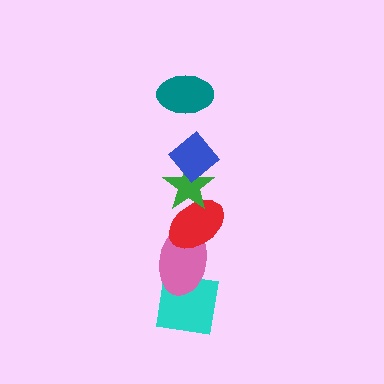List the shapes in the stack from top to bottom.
From top to bottom: the teal ellipse, the blue diamond, the green star, the red ellipse, the pink ellipse, the cyan square.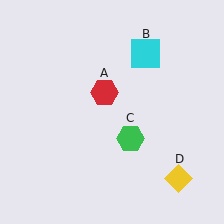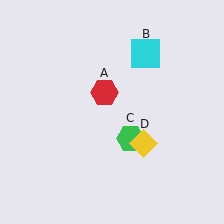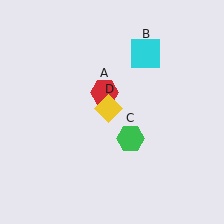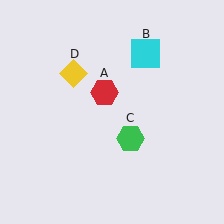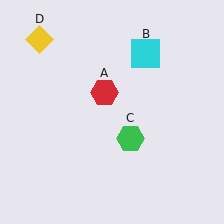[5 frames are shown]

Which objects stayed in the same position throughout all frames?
Red hexagon (object A) and cyan square (object B) and green hexagon (object C) remained stationary.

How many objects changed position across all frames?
1 object changed position: yellow diamond (object D).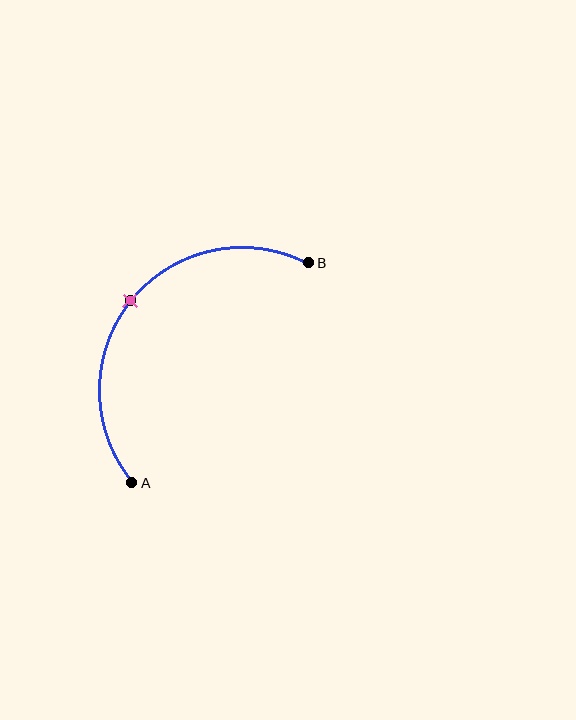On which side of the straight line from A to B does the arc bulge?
The arc bulges above and to the left of the straight line connecting A and B.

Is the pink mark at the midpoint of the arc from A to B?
Yes. The pink mark lies on the arc at equal arc-length from both A and B — it is the arc midpoint.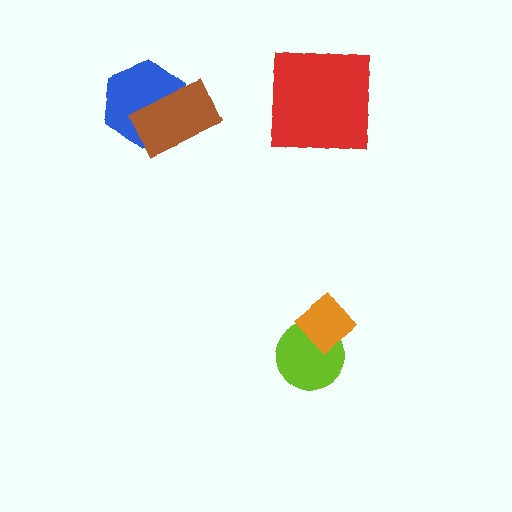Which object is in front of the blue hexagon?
The brown rectangle is in front of the blue hexagon.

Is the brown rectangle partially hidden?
No, no other shape covers it.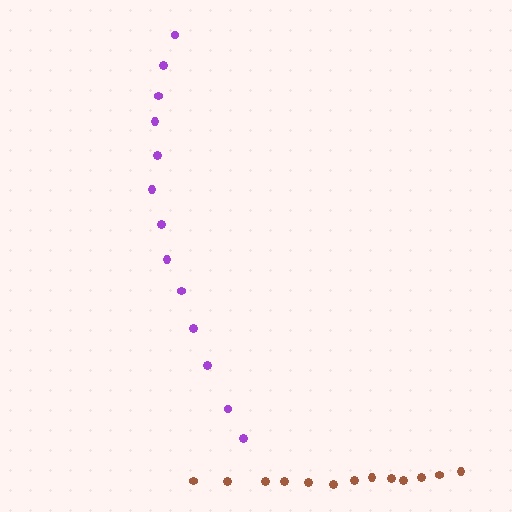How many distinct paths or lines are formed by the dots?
There are 2 distinct paths.